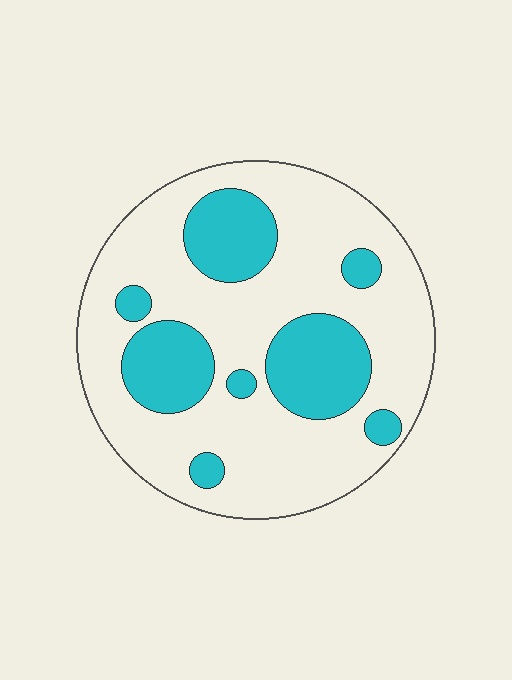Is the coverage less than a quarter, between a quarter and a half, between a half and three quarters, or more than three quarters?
Between a quarter and a half.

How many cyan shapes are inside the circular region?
8.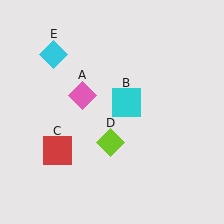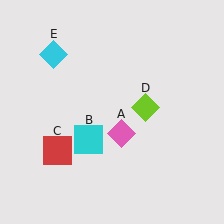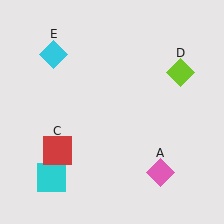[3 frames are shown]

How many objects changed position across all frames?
3 objects changed position: pink diamond (object A), cyan square (object B), lime diamond (object D).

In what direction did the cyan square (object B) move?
The cyan square (object B) moved down and to the left.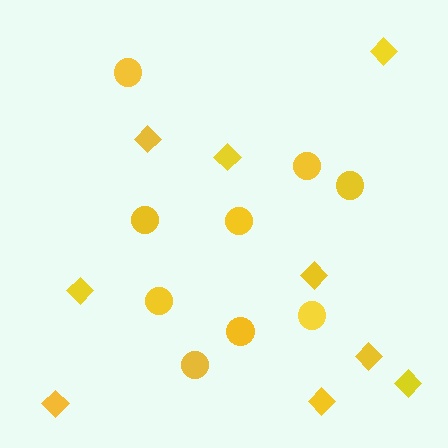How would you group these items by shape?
There are 2 groups: one group of diamonds (9) and one group of circles (9).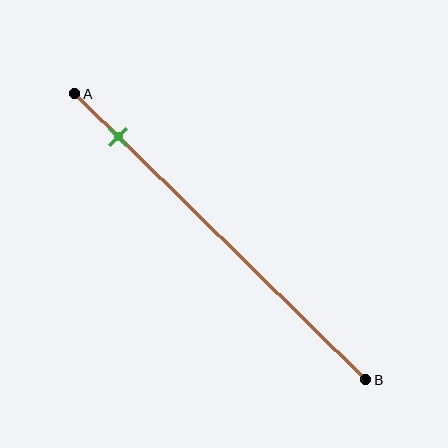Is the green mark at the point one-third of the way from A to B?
No, the mark is at about 15% from A, not at the 33% one-third point.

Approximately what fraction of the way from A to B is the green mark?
The green mark is approximately 15% of the way from A to B.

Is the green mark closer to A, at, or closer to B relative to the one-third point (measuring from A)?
The green mark is closer to point A than the one-third point of segment AB.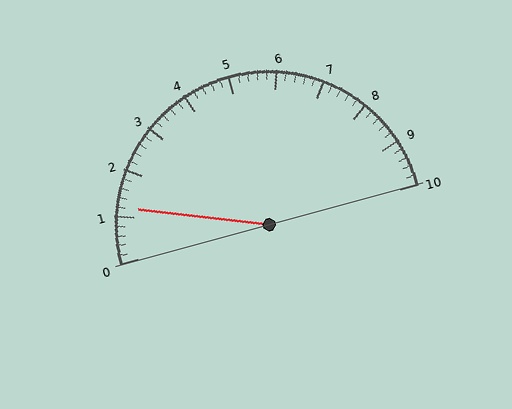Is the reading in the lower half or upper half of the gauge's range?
The reading is in the lower half of the range (0 to 10).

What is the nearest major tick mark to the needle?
The nearest major tick mark is 1.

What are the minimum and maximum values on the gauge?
The gauge ranges from 0 to 10.